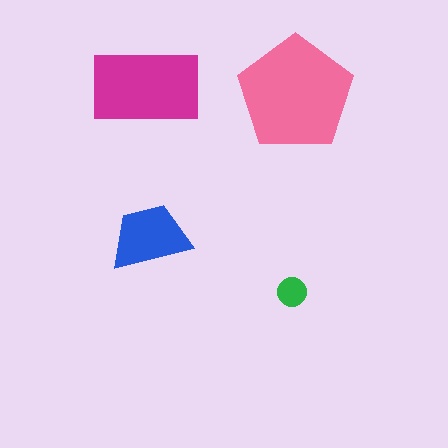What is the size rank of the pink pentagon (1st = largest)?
1st.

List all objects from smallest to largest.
The green circle, the blue trapezoid, the magenta rectangle, the pink pentagon.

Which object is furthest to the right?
The pink pentagon is rightmost.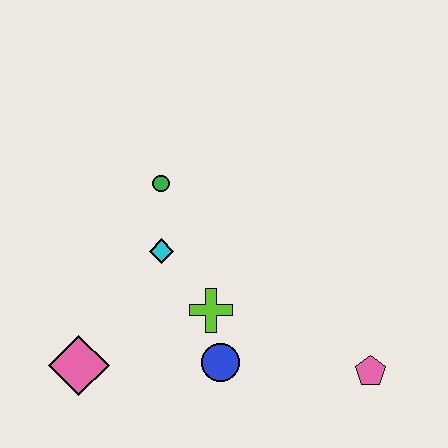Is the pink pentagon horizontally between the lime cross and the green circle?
No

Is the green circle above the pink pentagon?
Yes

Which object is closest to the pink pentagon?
The blue circle is closest to the pink pentagon.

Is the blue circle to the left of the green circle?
No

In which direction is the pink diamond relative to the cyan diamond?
The pink diamond is below the cyan diamond.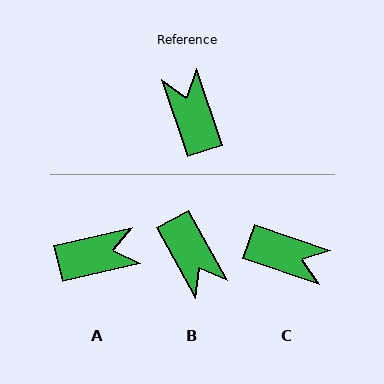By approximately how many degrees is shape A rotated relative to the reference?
Approximately 95 degrees clockwise.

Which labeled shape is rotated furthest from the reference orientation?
B, about 169 degrees away.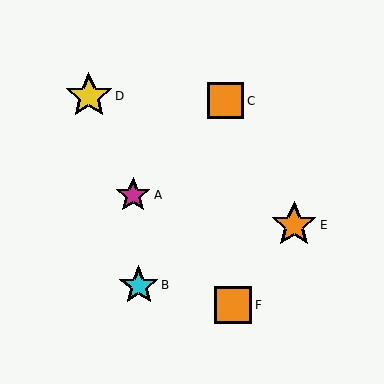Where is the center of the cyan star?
The center of the cyan star is at (139, 285).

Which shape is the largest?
The yellow star (labeled D) is the largest.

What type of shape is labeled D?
Shape D is a yellow star.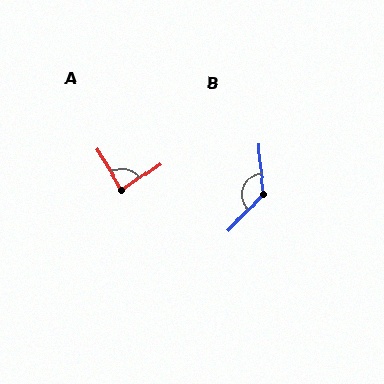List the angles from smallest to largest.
A (86°), B (130°).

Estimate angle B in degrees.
Approximately 130 degrees.